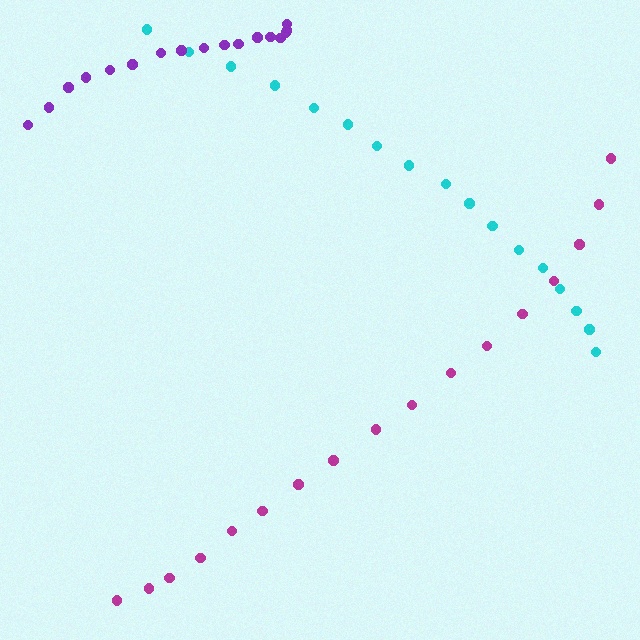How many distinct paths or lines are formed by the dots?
There are 3 distinct paths.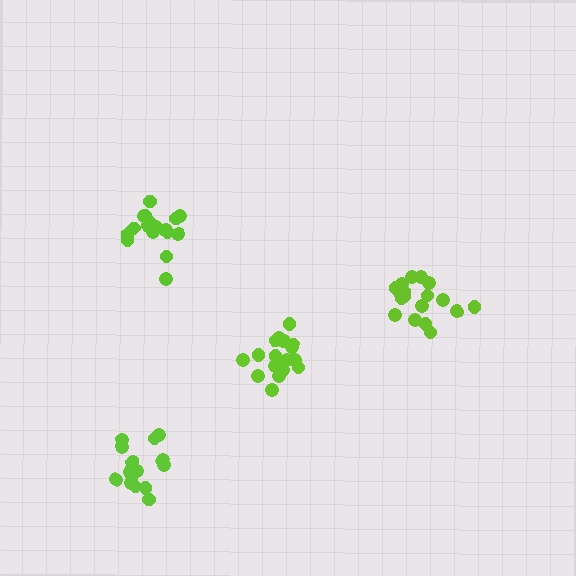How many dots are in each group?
Group 1: 19 dots, Group 2: 16 dots, Group 3: 19 dots, Group 4: 17 dots (71 total).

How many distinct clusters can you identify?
There are 4 distinct clusters.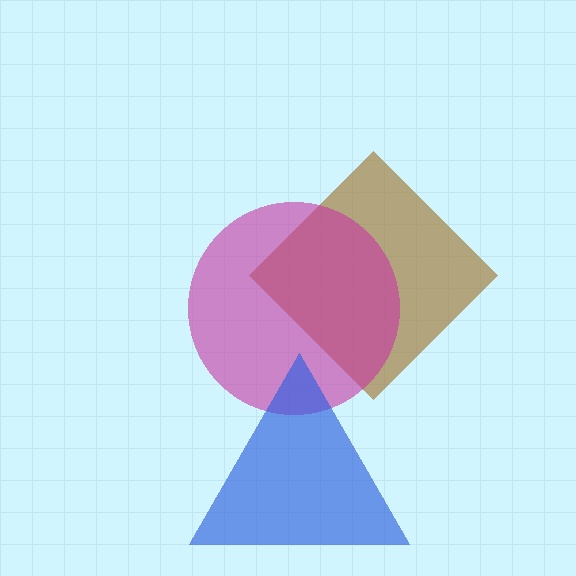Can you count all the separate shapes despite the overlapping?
Yes, there are 3 separate shapes.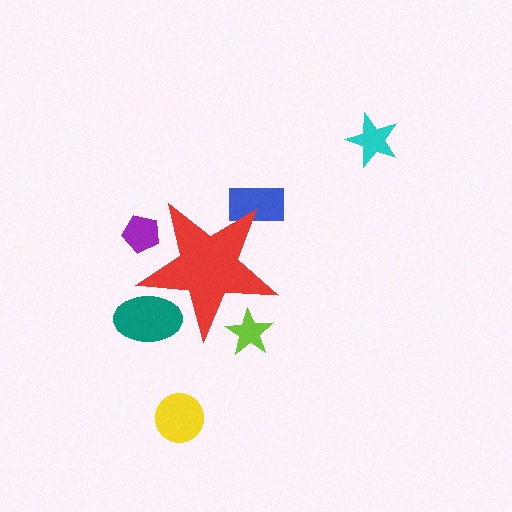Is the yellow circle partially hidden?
No, the yellow circle is fully visible.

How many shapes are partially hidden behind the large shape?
4 shapes are partially hidden.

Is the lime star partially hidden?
Yes, the lime star is partially hidden behind the red star.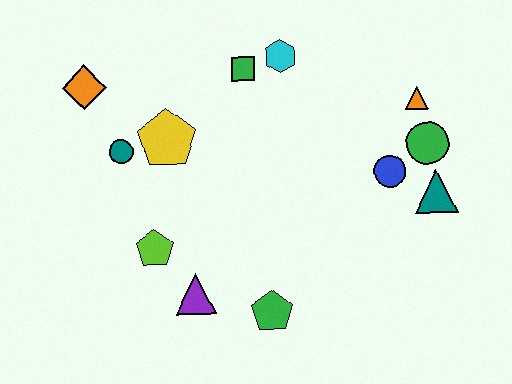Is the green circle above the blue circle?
Yes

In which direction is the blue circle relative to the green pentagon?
The blue circle is above the green pentagon.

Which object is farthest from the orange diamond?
The teal triangle is farthest from the orange diamond.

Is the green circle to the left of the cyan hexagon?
No